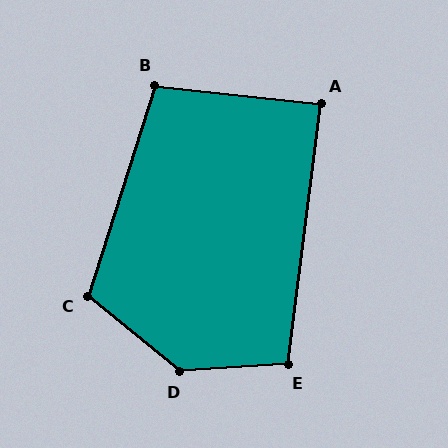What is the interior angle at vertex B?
Approximately 101 degrees (obtuse).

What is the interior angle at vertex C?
Approximately 112 degrees (obtuse).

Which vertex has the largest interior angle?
D, at approximately 137 degrees.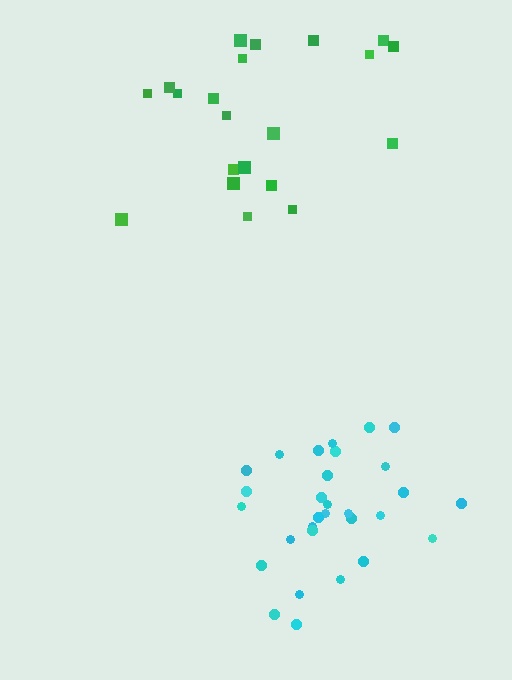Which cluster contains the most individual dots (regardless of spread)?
Cyan (30).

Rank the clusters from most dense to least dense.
cyan, green.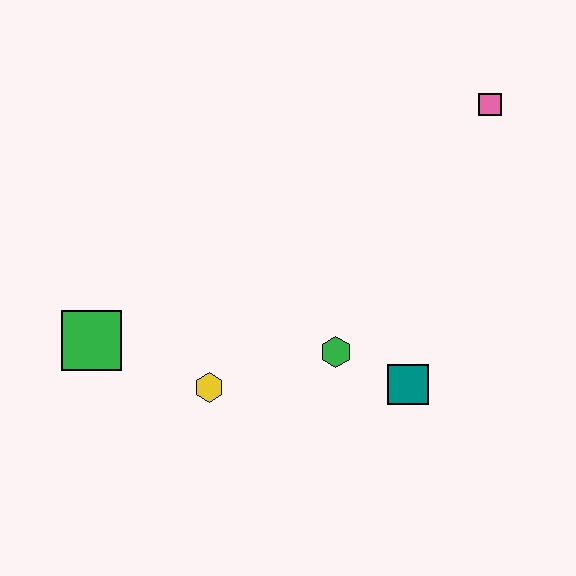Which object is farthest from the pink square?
The green square is farthest from the pink square.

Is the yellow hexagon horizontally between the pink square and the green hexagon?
No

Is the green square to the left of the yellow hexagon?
Yes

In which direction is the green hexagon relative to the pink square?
The green hexagon is below the pink square.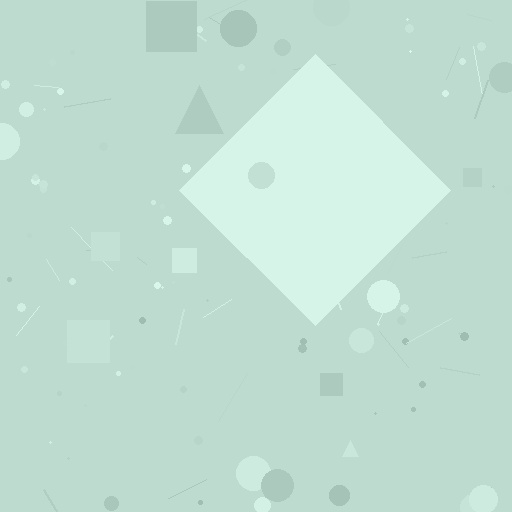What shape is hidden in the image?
A diamond is hidden in the image.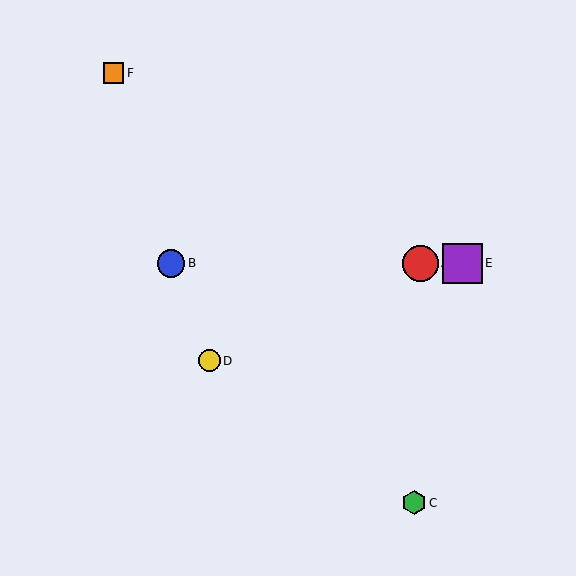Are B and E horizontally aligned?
Yes, both are at y≈263.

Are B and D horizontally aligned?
No, B is at y≈263 and D is at y≈361.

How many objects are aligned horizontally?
3 objects (A, B, E) are aligned horizontally.